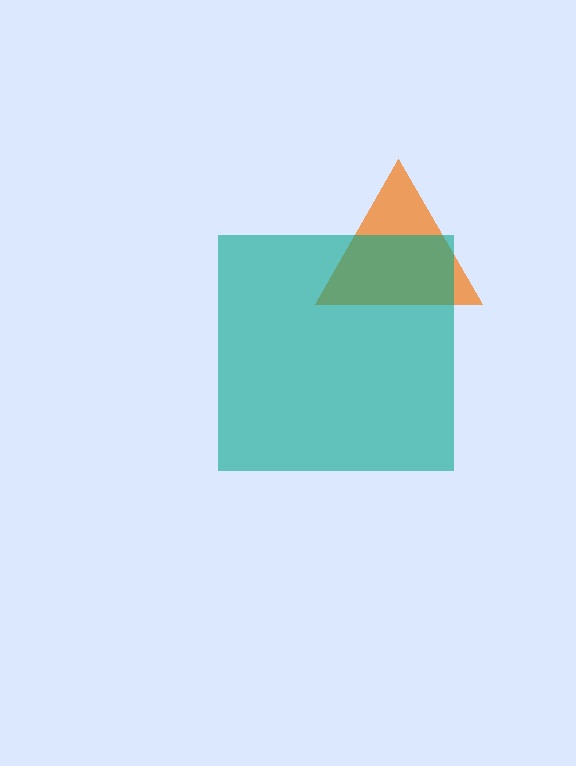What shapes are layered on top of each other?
The layered shapes are: an orange triangle, a teal square.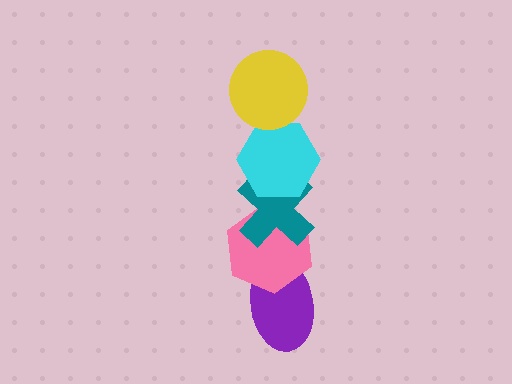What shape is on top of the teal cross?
The cyan hexagon is on top of the teal cross.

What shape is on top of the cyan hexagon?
The yellow circle is on top of the cyan hexagon.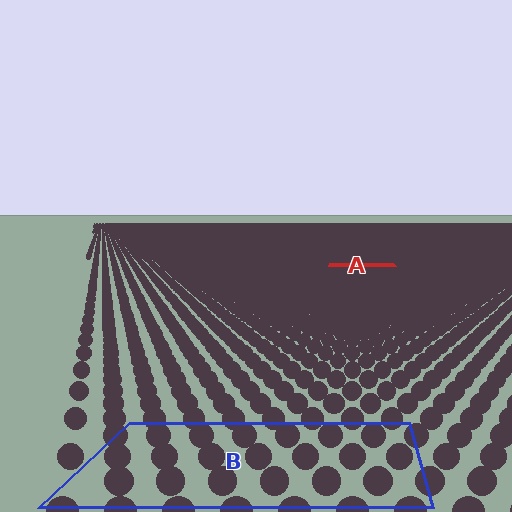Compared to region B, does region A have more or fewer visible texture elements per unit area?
Region A has more texture elements per unit area — they are packed more densely because it is farther away.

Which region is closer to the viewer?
Region B is closer. The texture elements there are larger and more spread out.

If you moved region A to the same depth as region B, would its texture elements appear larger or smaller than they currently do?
They would appear larger. At a closer depth, the same texture elements are projected at a bigger on-screen size.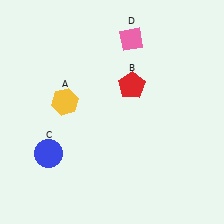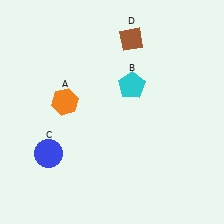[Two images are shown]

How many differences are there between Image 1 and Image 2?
There are 3 differences between the two images.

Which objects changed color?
A changed from yellow to orange. B changed from red to cyan. D changed from pink to brown.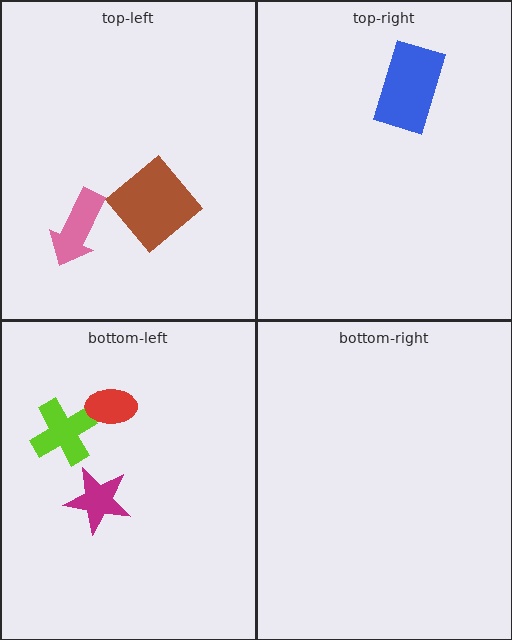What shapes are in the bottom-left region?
The lime cross, the magenta star, the red ellipse.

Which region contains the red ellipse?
The bottom-left region.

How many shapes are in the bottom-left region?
3.